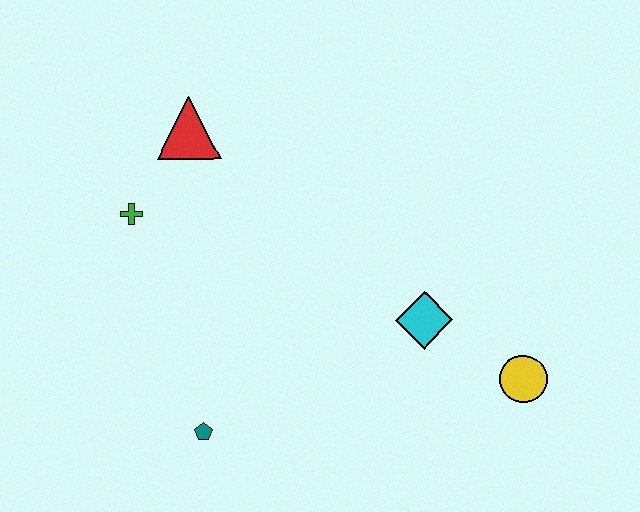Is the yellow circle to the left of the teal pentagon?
No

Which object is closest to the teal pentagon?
The green cross is closest to the teal pentagon.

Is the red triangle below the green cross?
No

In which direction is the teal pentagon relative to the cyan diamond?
The teal pentagon is to the left of the cyan diamond.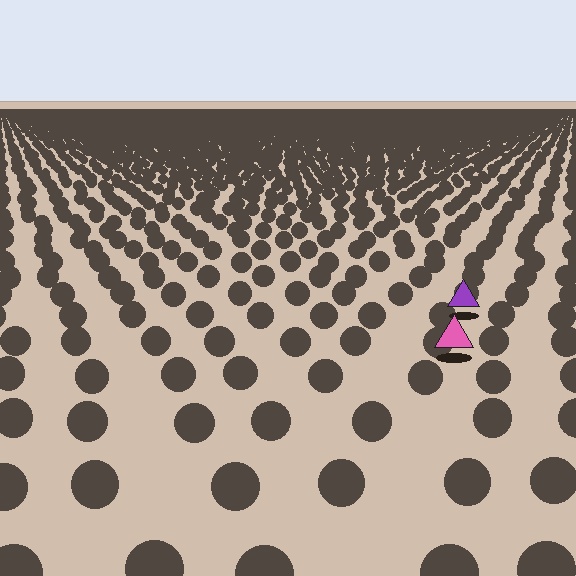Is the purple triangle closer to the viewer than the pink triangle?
No. The pink triangle is closer — you can tell from the texture gradient: the ground texture is coarser near it.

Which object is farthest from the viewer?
The purple triangle is farthest from the viewer. It appears smaller and the ground texture around it is denser.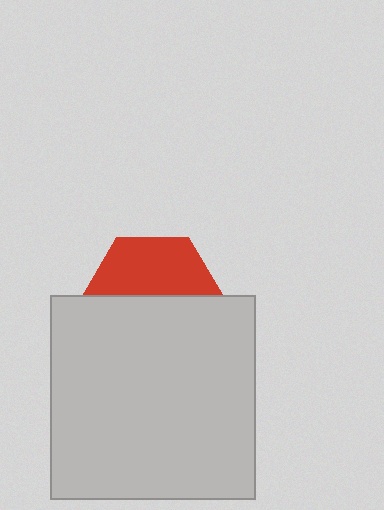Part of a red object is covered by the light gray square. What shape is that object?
It is a hexagon.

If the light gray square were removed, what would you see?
You would see the complete red hexagon.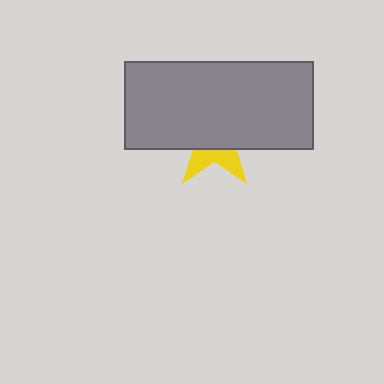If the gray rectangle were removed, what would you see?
You would see the complete yellow star.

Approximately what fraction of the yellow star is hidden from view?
Roughly 67% of the yellow star is hidden behind the gray rectangle.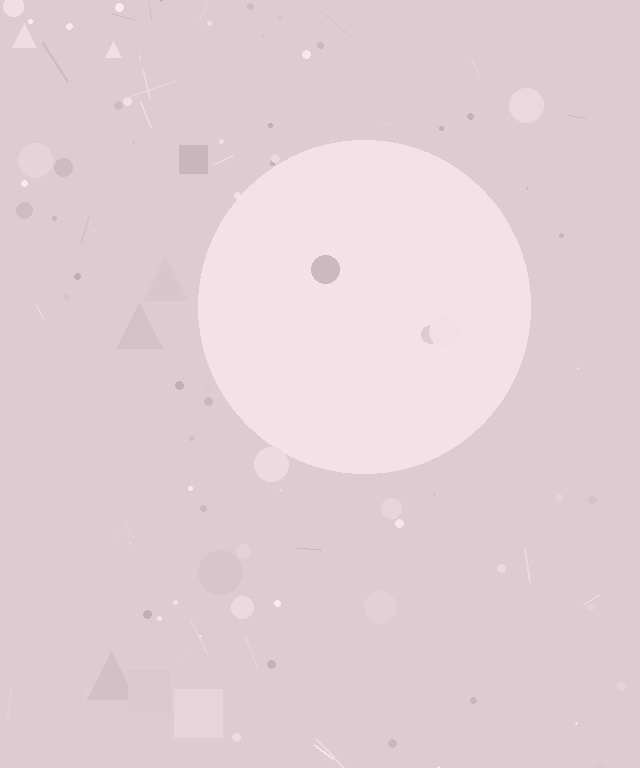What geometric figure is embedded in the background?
A circle is embedded in the background.